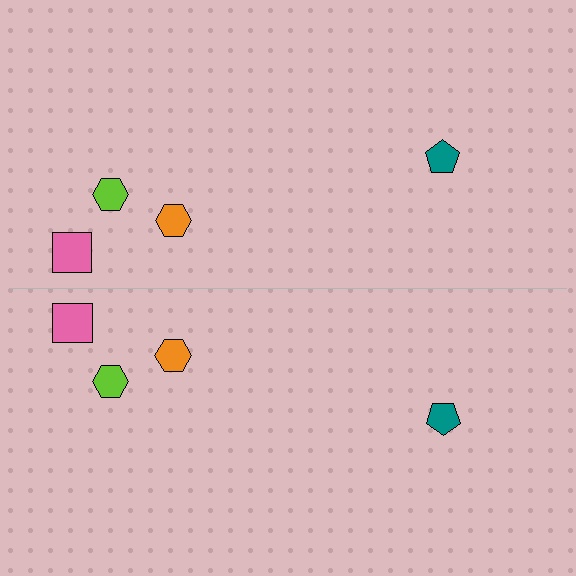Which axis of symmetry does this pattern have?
The pattern has a horizontal axis of symmetry running through the center of the image.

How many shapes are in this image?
There are 8 shapes in this image.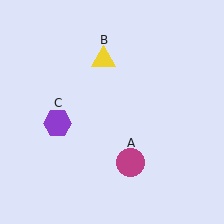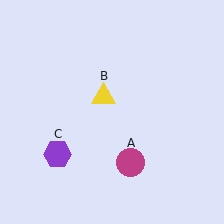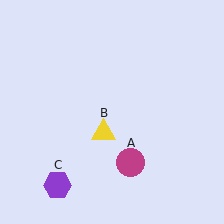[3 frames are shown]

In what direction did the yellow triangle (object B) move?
The yellow triangle (object B) moved down.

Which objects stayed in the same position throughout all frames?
Magenta circle (object A) remained stationary.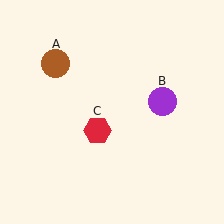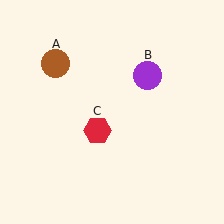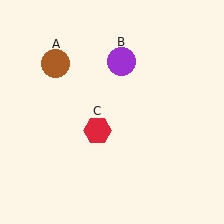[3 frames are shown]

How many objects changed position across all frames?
1 object changed position: purple circle (object B).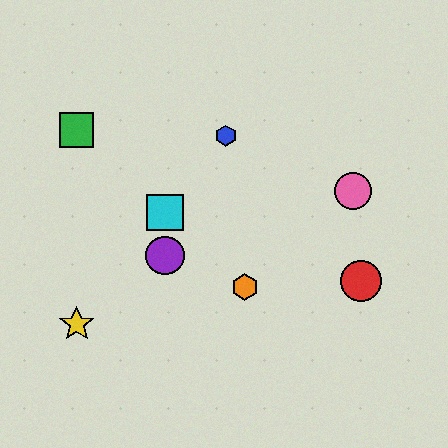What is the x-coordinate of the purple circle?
The purple circle is at x≈165.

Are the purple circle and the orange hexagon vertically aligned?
No, the purple circle is at x≈165 and the orange hexagon is at x≈245.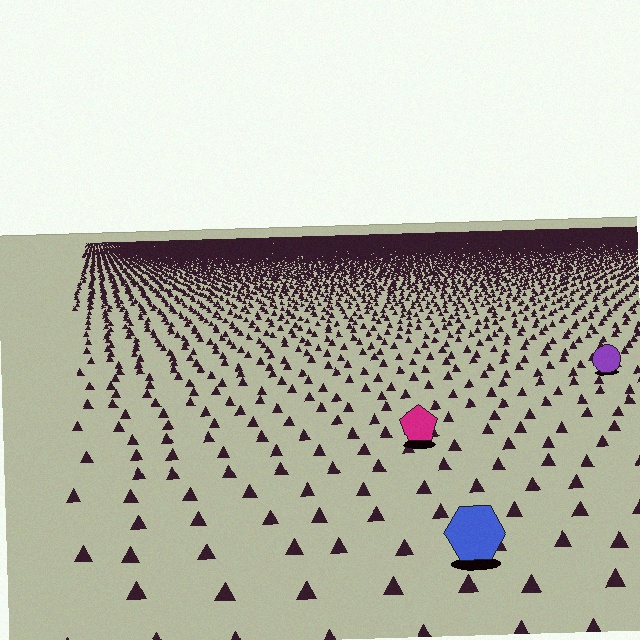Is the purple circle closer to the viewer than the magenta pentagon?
No. The magenta pentagon is closer — you can tell from the texture gradient: the ground texture is coarser near it.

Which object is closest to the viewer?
The blue hexagon is closest. The texture marks near it are larger and more spread out.